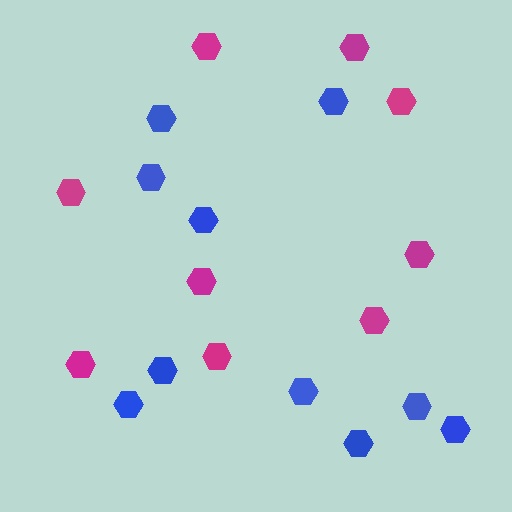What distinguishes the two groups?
There are 2 groups: one group of magenta hexagons (9) and one group of blue hexagons (10).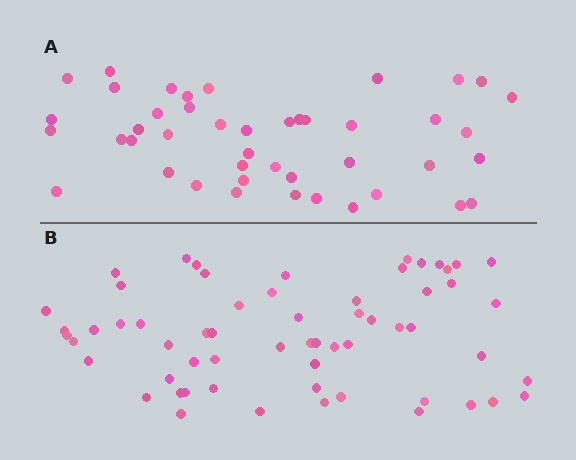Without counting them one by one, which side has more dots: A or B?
Region B (the bottom region) has more dots.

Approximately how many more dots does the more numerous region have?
Region B has approximately 15 more dots than region A.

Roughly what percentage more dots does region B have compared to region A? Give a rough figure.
About 35% more.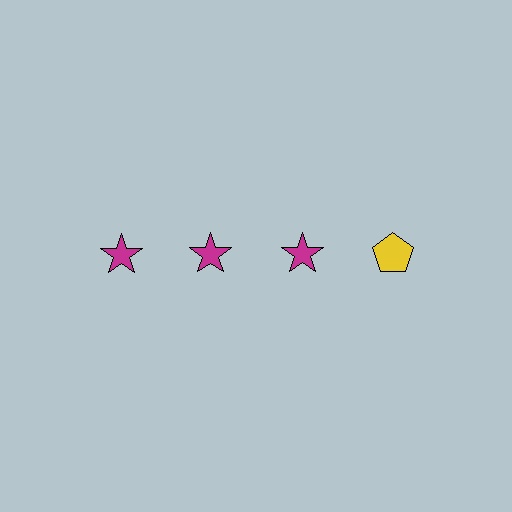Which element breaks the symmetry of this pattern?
The yellow pentagon in the top row, second from right column breaks the symmetry. All other shapes are magenta stars.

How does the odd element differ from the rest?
It differs in both color (yellow instead of magenta) and shape (pentagon instead of star).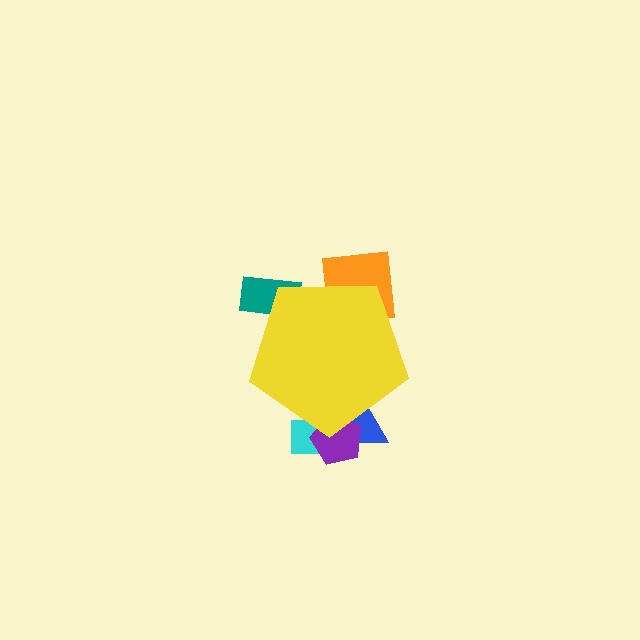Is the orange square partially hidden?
Yes, the orange square is partially hidden behind the yellow pentagon.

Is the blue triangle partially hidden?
Yes, the blue triangle is partially hidden behind the yellow pentagon.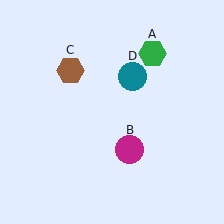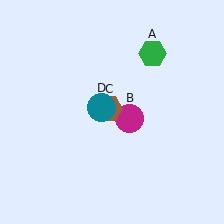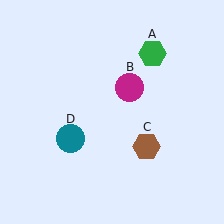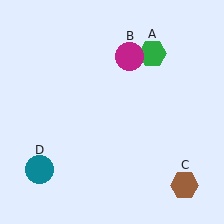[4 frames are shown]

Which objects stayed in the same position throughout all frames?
Green hexagon (object A) remained stationary.